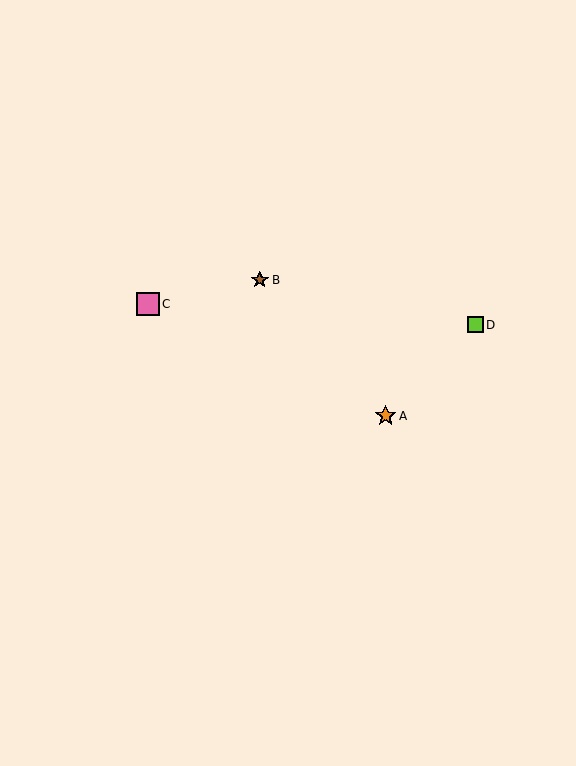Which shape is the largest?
The pink square (labeled C) is the largest.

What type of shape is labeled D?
Shape D is a lime square.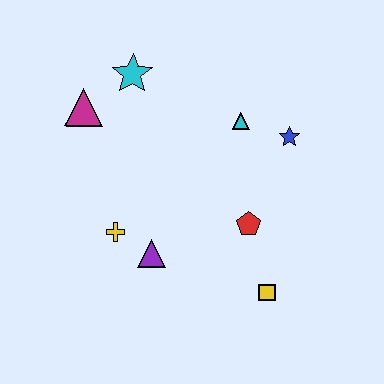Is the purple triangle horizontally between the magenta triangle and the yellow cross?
No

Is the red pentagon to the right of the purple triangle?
Yes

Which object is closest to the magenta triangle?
The cyan star is closest to the magenta triangle.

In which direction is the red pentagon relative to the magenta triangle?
The red pentagon is to the right of the magenta triangle.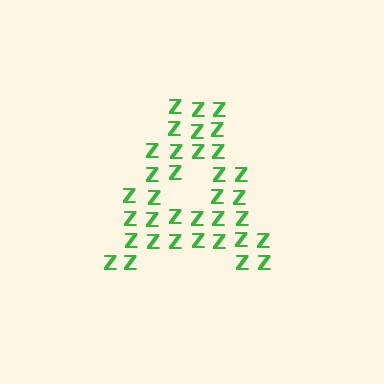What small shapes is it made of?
It is made of small letter Z's.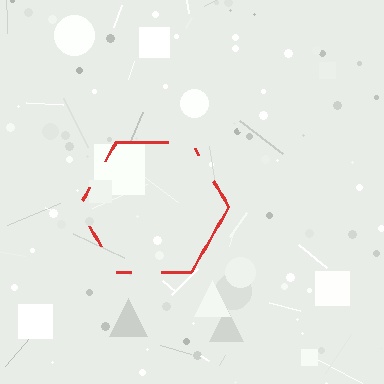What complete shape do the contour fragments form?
The contour fragments form a hexagon.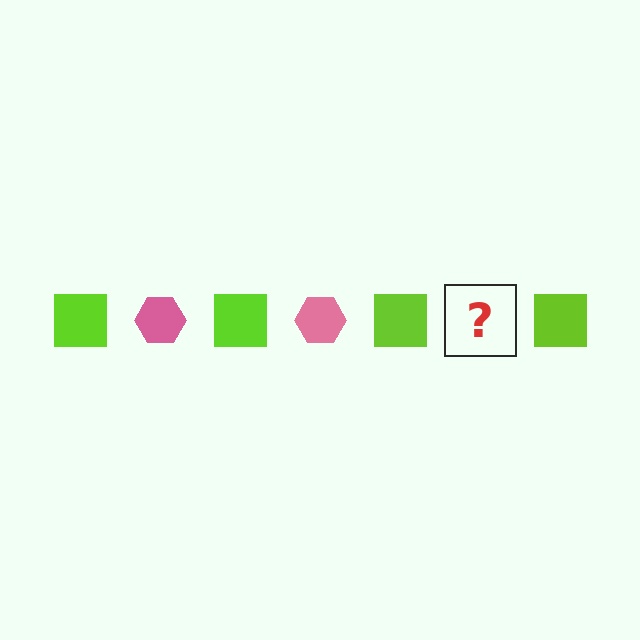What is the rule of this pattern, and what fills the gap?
The rule is that the pattern alternates between lime square and pink hexagon. The gap should be filled with a pink hexagon.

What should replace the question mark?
The question mark should be replaced with a pink hexagon.